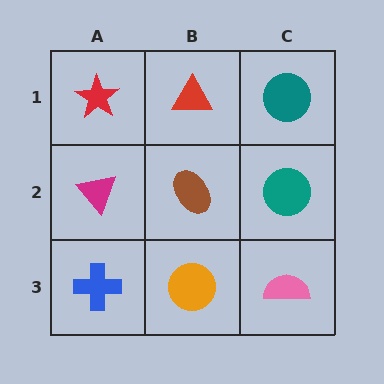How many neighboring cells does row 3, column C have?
2.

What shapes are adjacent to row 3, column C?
A teal circle (row 2, column C), an orange circle (row 3, column B).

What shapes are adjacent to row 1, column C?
A teal circle (row 2, column C), a red triangle (row 1, column B).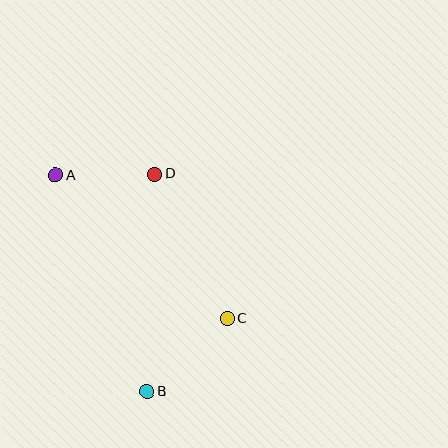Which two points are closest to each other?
Points A and D are closest to each other.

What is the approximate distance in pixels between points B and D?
The distance between B and D is approximately 217 pixels.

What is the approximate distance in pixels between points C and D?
The distance between C and D is approximately 162 pixels.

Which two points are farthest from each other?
Points A and B are farthest from each other.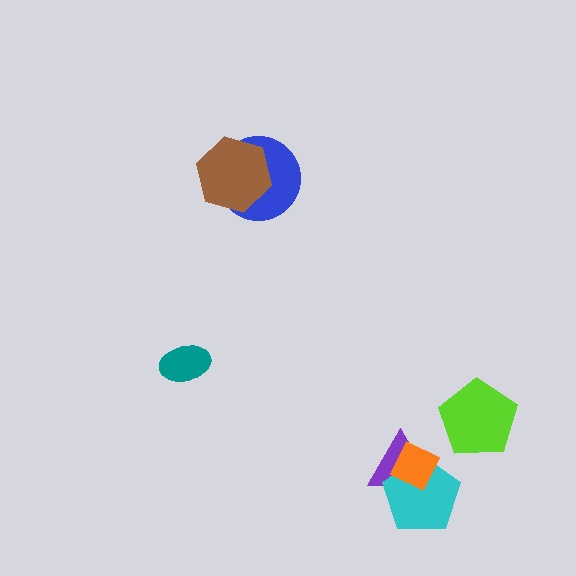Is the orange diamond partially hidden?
No, no other shape covers it.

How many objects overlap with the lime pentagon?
0 objects overlap with the lime pentagon.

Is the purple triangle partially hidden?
Yes, it is partially covered by another shape.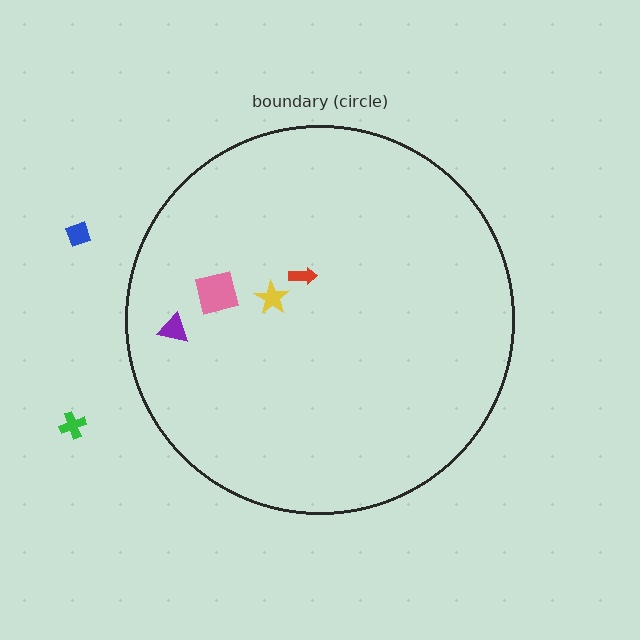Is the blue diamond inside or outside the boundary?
Outside.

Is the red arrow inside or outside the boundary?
Inside.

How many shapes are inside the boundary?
4 inside, 2 outside.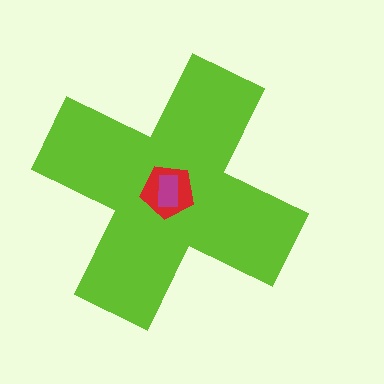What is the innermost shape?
The magenta rectangle.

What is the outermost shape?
The lime cross.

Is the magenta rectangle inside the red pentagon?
Yes.